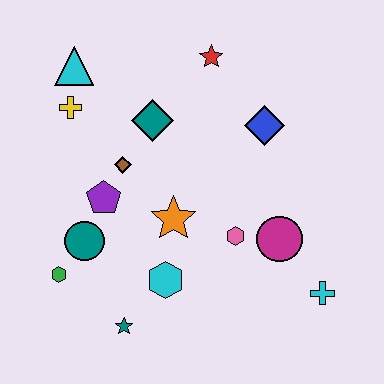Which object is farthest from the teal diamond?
The cyan cross is farthest from the teal diamond.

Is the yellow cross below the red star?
Yes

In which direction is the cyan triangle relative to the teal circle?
The cyan triangle is above the teal circle.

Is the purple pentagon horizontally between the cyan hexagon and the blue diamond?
No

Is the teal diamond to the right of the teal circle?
Yes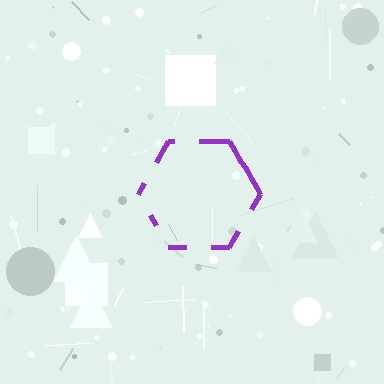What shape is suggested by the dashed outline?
The dashed outline suggests a hexagon.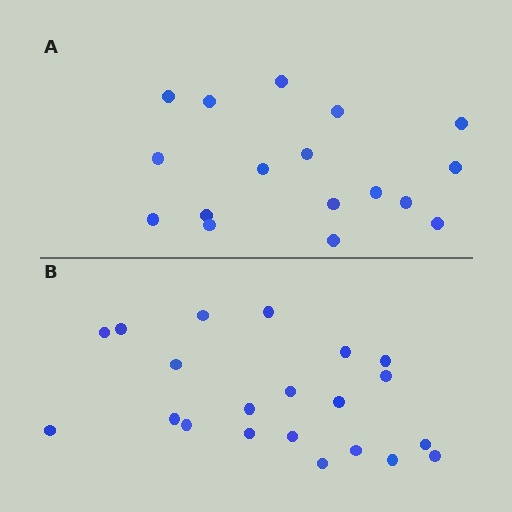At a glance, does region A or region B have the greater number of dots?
Region B (the bottom region) has more dots.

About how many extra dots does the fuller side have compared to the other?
Region B has about 4 more dots than region A.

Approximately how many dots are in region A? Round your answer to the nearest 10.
About 20 dots. (The exact count is 17, which rounds to 20.)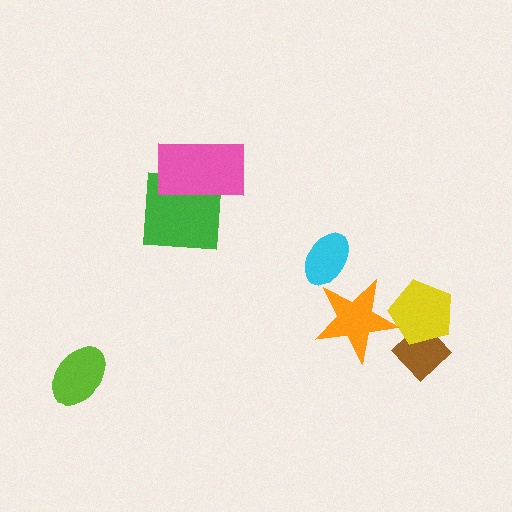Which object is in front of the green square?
The pink rectangle is in front of the green square.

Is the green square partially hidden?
Yes, it is partially covered by another shape.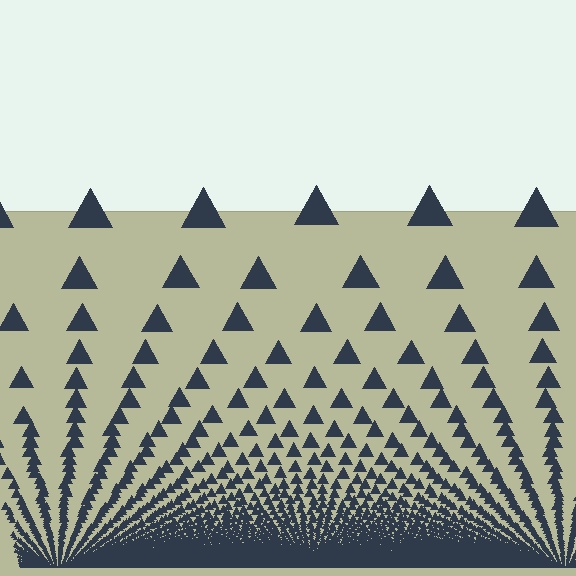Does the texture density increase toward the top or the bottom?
Density increases toward the bottom.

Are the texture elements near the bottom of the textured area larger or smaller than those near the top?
Smaller. The gradient is inverted — elements near the bottom are smaller and denser.